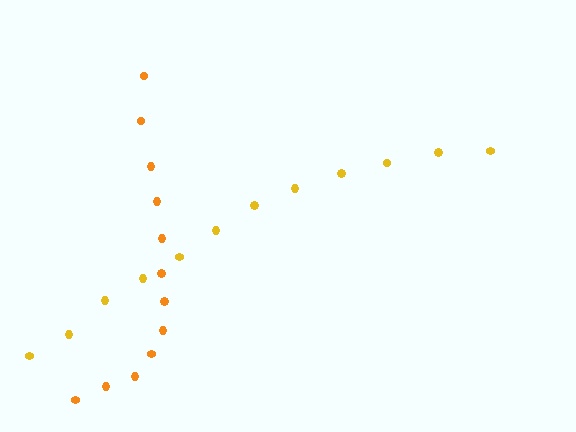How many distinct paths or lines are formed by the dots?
There are 2 distinct paths.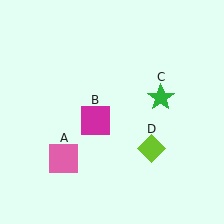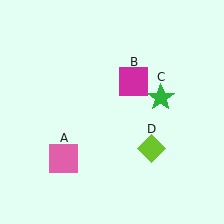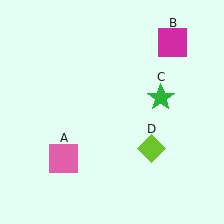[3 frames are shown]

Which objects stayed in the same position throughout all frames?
Pink square (object A) and green star (object C) and lime diamond (object D) remained stationary.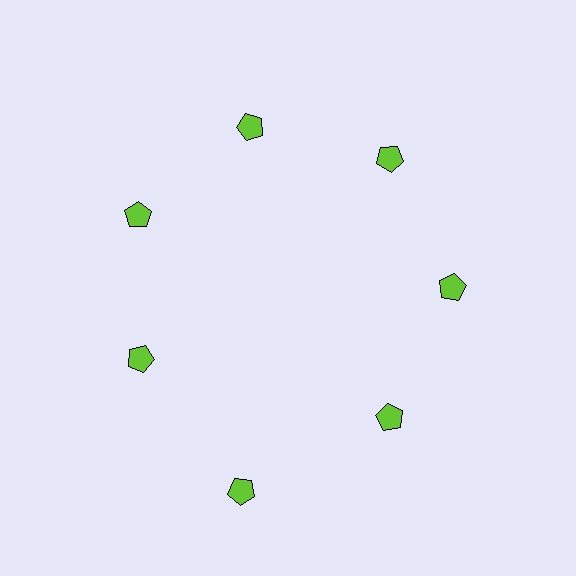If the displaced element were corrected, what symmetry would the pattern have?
It would have 7-fold rotational symmetry — the pattern would map onto itself every 51 degrees.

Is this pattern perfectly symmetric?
No. The 7 lime pentagons are arranged in a ring, but one element near the 6 o'clock position is pushed outward from the center, breaking the 7-fold rotational symmetry.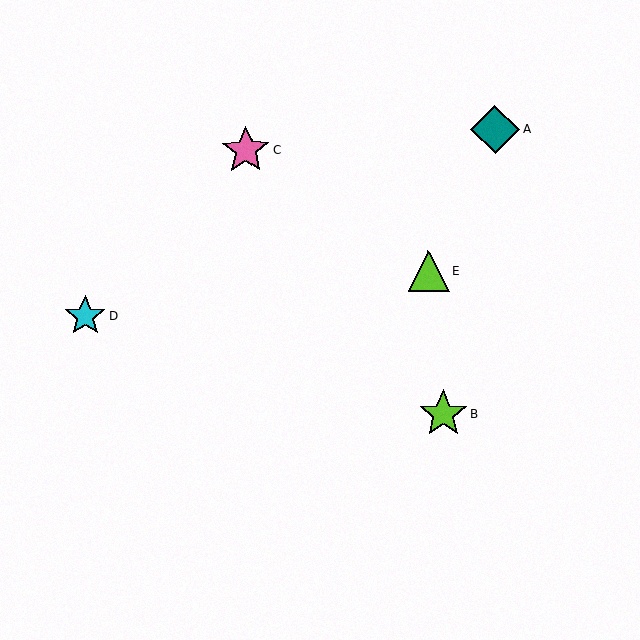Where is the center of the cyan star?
The center of the cyan star is at (85, 316).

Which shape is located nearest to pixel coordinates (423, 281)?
The lime triangle (labeled E) at (429, 271) is nearest to that location.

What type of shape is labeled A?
Shape A is a teal diamond.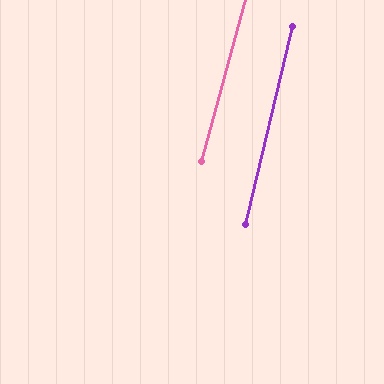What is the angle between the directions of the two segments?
Approximately 2 degrees.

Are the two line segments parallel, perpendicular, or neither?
Parallel — their directions differ by only 1.7°.